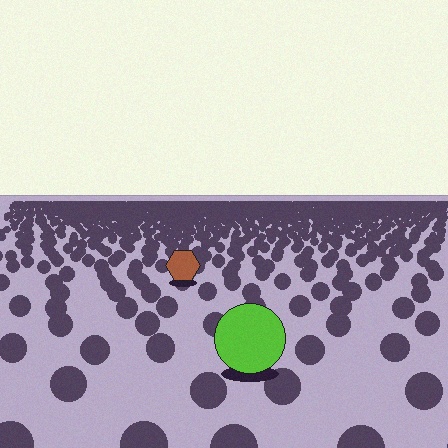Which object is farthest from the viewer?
The brown hexagon is farthest from the viewer. It appears smaller and the ground texture around it is denser.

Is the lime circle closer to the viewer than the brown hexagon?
Yes. The lime circle is closer — you can tell from the texture gradient: the ground texture is coarser near it.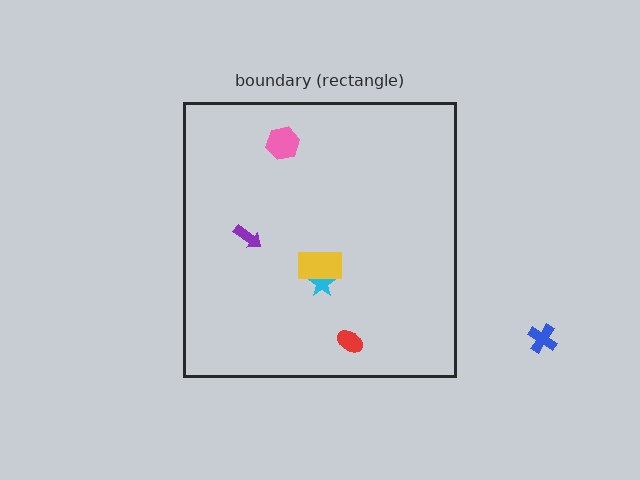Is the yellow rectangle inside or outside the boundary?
Inside.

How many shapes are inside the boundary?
5 inside, 1 outside.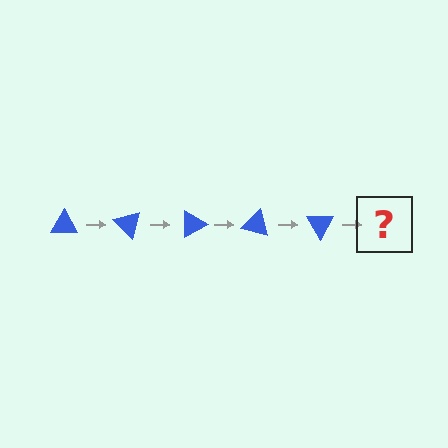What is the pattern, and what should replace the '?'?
The pattern is that the triangle rotates 45 degrees each step. The '?' should be a blue triangle rotated 225 degrees.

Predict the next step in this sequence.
The next step is a blue triangle rotated 225 degrees.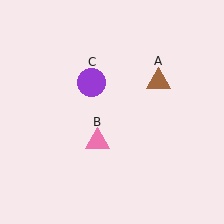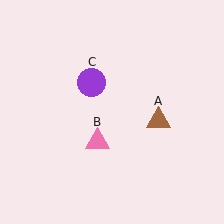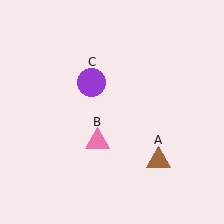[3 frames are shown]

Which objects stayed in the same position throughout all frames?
Pink triangle (object B) and purple circle (object C) remained stationary.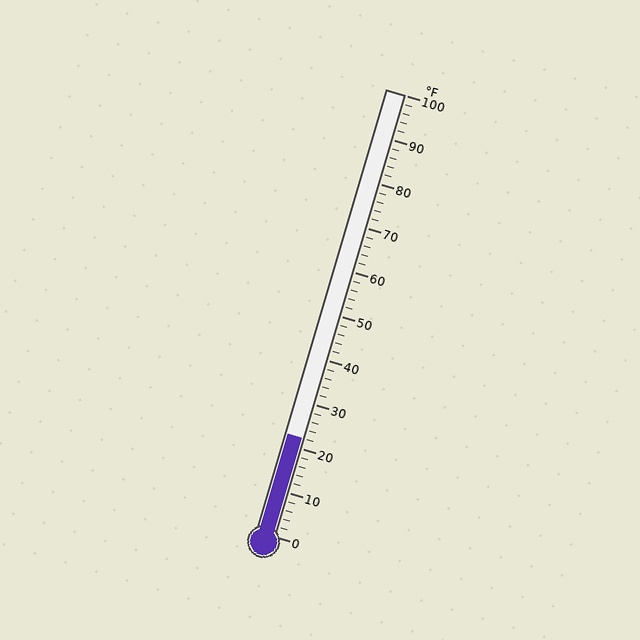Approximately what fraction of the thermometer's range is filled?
The thermometer is filled to approximately 20% of its range.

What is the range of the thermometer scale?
The thermometer scale ranges from 0°F to 100°F.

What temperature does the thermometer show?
The thermometer shows approximately 22°F.